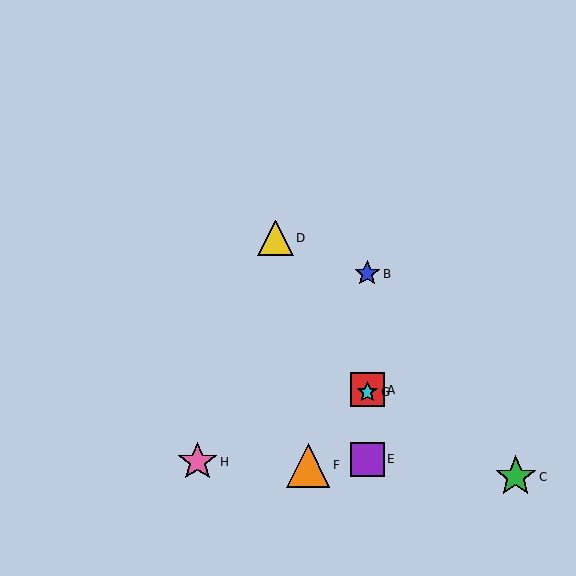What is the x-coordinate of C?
Object C is at x≈516.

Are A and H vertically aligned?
No, A is at x≈367 and H is at x≈198.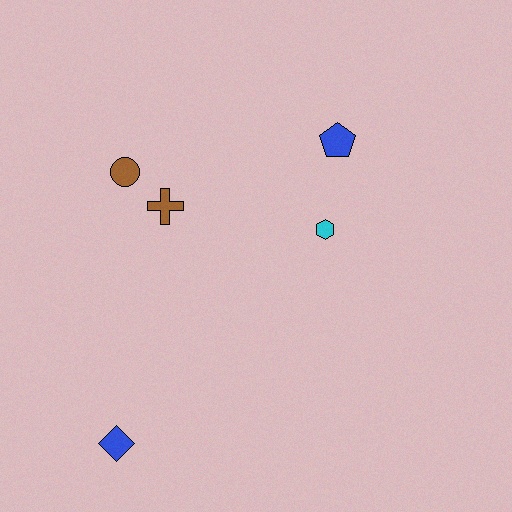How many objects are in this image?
There are 5 objects.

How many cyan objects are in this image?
There is 1 cyan object.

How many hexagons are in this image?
There is 1 hexagon.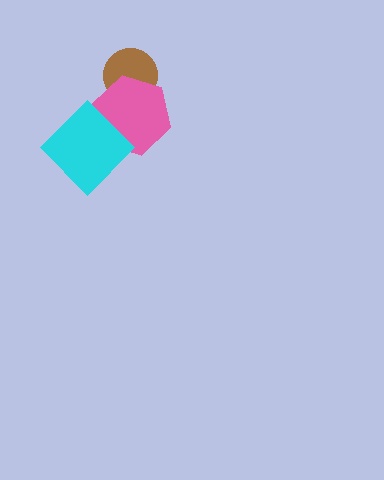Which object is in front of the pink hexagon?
The cyan diamond is in front of the pink hexagon.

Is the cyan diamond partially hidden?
No, no other shape covers it.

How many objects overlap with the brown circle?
1 object overlaps with the brown circle.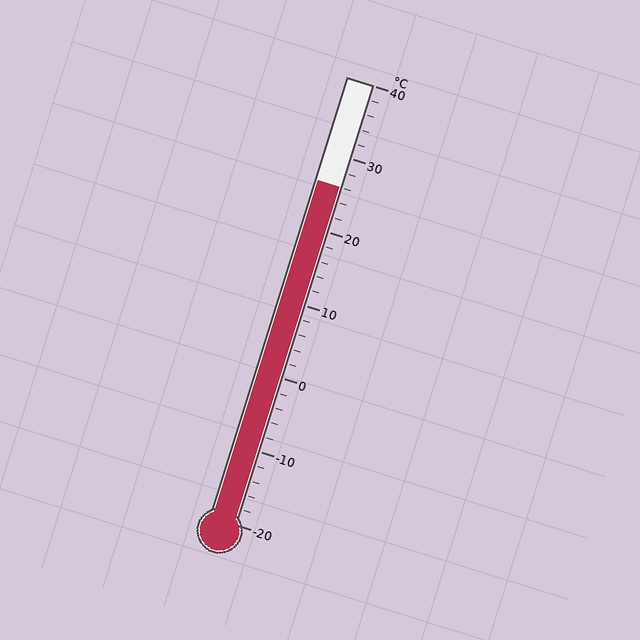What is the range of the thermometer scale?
The thermometer scale ranges from -20°C to 40°C.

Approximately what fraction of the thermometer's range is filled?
The thermometer is filled to approximately 75% of its range.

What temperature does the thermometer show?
The thermometer shows approximately 26°C.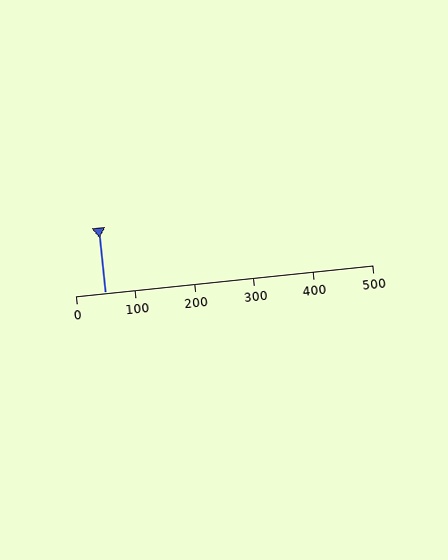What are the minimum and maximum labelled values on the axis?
The axis runs from 0 to 500.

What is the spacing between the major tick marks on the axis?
The major ticks are spaced 100 apart.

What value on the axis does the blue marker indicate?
The marker indicates approximately 50.